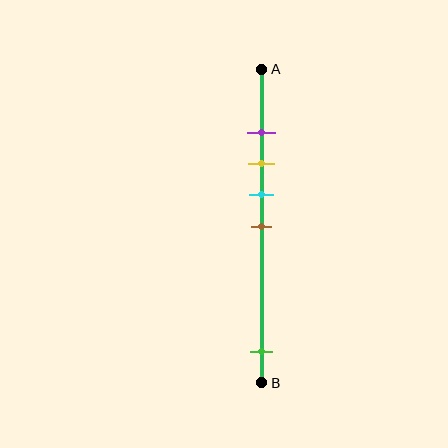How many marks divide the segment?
There are 5 marks dividing the segment.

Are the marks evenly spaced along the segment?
No, the marks are not evenly spaced.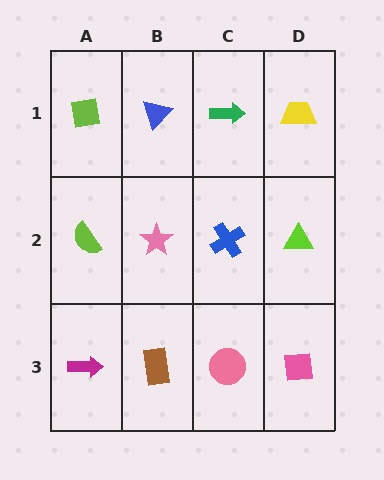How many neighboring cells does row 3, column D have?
2.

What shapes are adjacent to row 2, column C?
A green arrow (row 1, column C), a pink circle (row 3, column C), a pink star (row 2, column B), a lime triangle (row 2, column D).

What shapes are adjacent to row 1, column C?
A blue cross (row 2, column C), a blue triangle (row 1, column B), a yellow trapezoid (row 1, column D).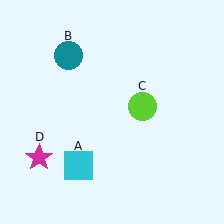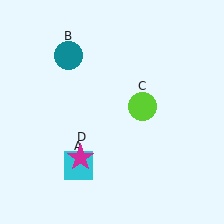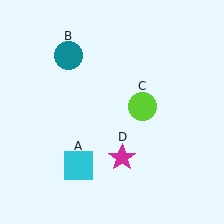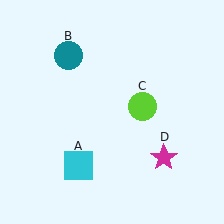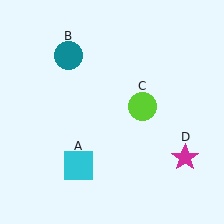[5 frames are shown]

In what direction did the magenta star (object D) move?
The magenta star (object D) moved right.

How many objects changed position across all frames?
1 object changed position: magenta star (object D).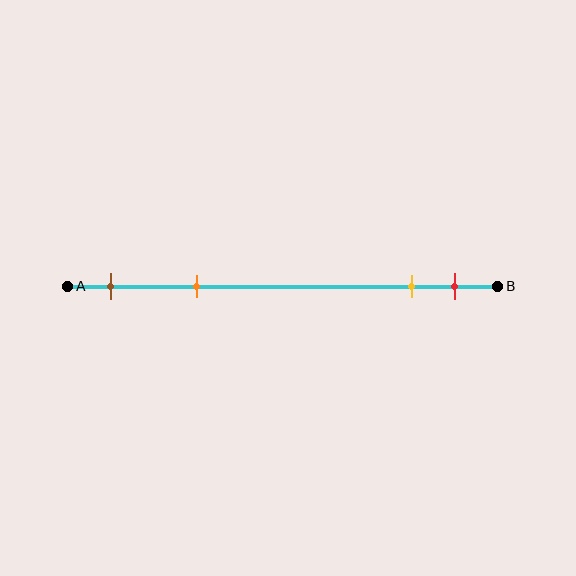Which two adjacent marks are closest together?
The yellow and red marks are the closest adjacent pair.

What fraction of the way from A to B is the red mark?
The red mark is approximately 90% (0.9) of the way from A to B.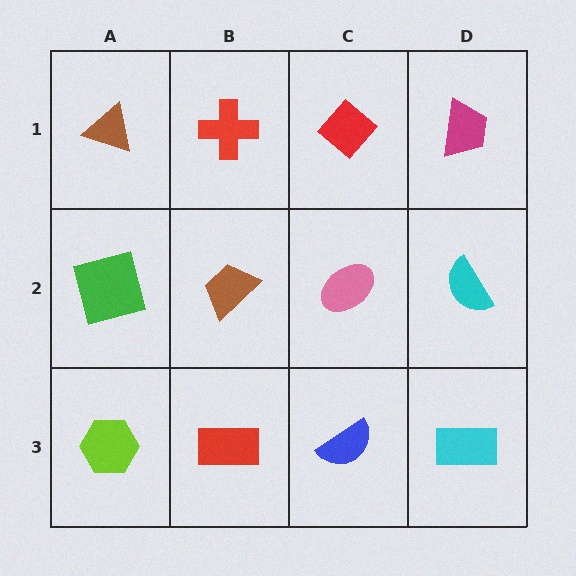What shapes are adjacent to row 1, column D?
A cyan semicircle (row 2, column D), a red diamond (row 1, column C).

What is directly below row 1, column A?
A green square.